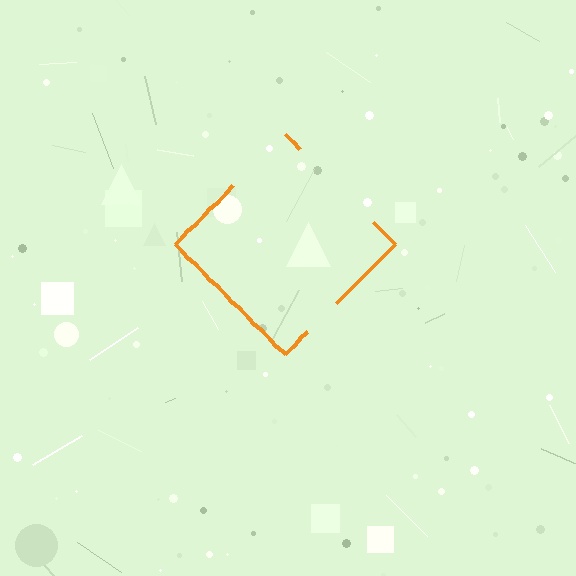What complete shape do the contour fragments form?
The contour fragments form a diamond.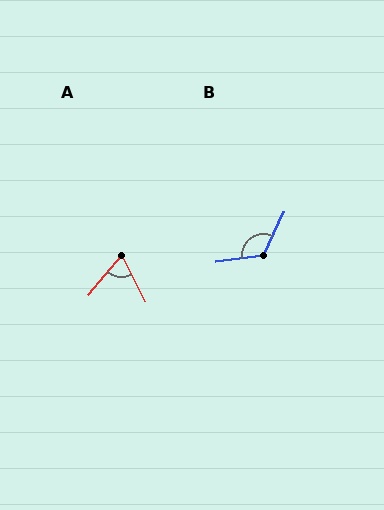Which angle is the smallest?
A, at approximately 67 degrees.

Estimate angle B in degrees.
Approximately 123 degrees.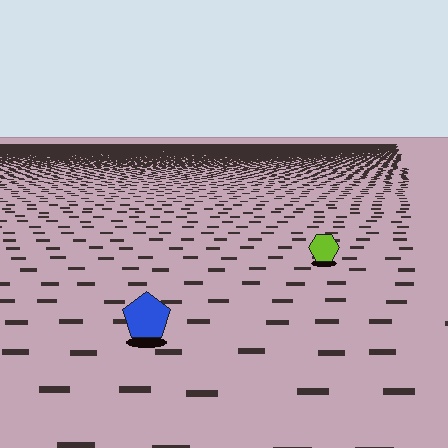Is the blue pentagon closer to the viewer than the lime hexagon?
Yes. The blue pentagon is closer — you can tell from the texture gradient: the ground texture is coarser near it.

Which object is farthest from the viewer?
The lime hexagon is farthest from the viewer. It appears smaller and the ground texture around it is denser.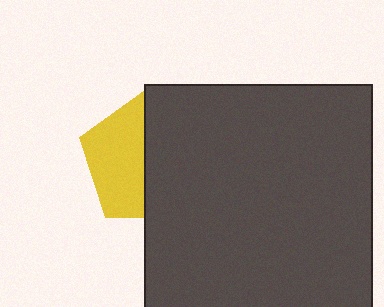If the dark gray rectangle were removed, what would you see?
You would see the complete yellow pentagon.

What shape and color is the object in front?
The object in front is a dark gray rectangle.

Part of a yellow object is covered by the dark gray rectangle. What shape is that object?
It is a pentagon.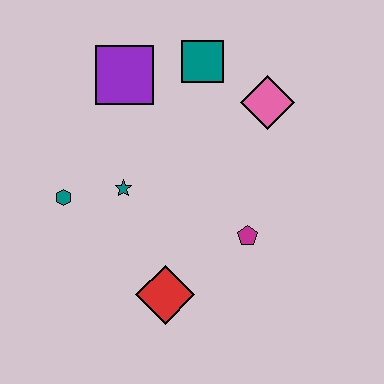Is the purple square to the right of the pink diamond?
No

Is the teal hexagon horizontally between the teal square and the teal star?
No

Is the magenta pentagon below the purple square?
Yes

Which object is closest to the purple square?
The teal square is closest to the purple square.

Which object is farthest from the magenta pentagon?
The purple square is farthest from the magenta pentagon.